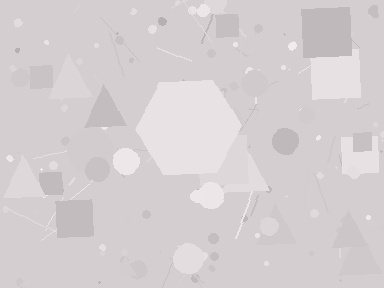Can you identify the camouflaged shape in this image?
The camouflaged shape is a hexagon.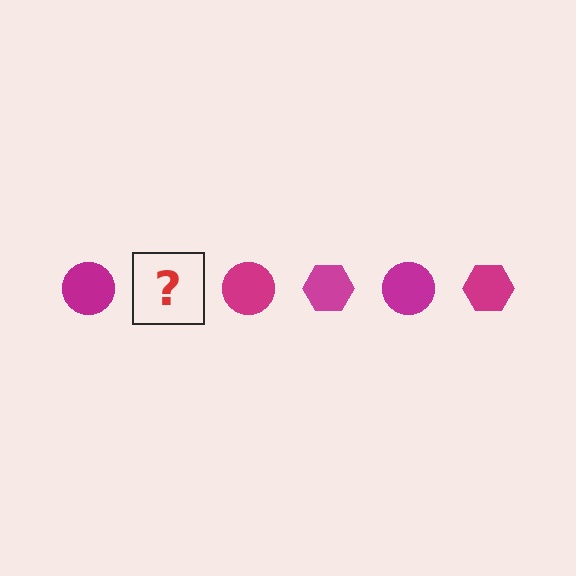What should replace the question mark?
The question mark should be replaced with a magenta hexagon.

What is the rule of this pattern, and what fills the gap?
The rule is that the pattern cycles through circle, hexagon shapes in magenta. The gap should be filled with a magenta hexagon.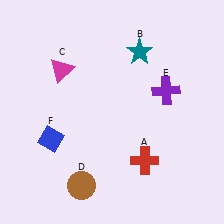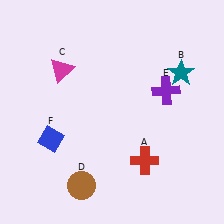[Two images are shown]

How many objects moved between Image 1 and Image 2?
1 object moved between the two images.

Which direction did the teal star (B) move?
The teal star (B) moved right.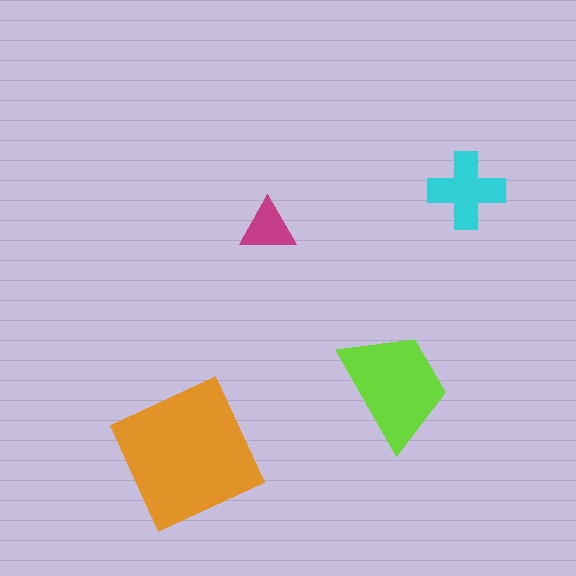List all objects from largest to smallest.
The orange square, the lime trapezoid, the cyan cross, the magenta triangle.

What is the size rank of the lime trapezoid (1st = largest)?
2nd.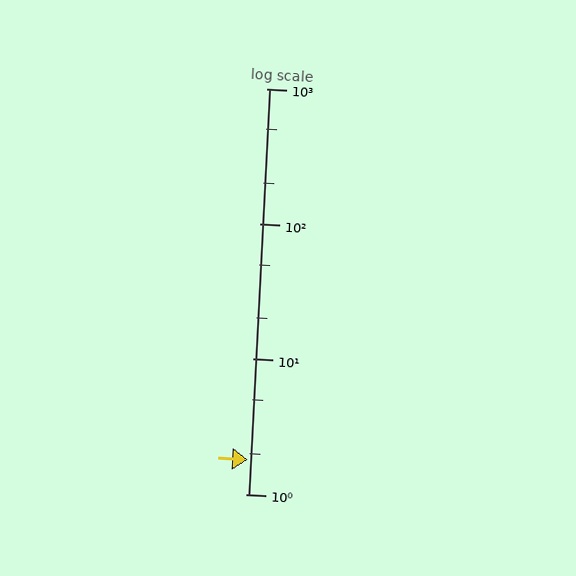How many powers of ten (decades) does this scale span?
The scale spans 3 decades, from 1 to 1000.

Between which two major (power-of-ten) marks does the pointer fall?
The pointer is between 1 and 10.